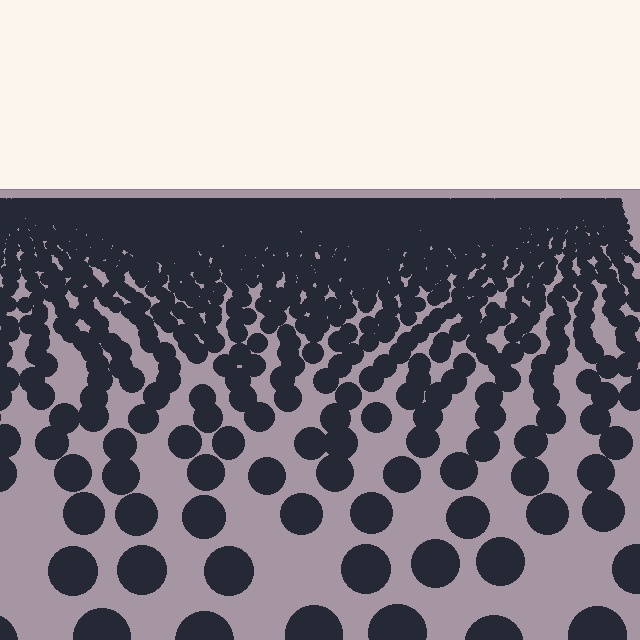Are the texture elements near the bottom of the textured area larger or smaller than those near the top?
Larger. Near the bottom, elements are closer to the viewer and appear at a bigger on-screen size.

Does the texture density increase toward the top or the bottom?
Density increases toward the top.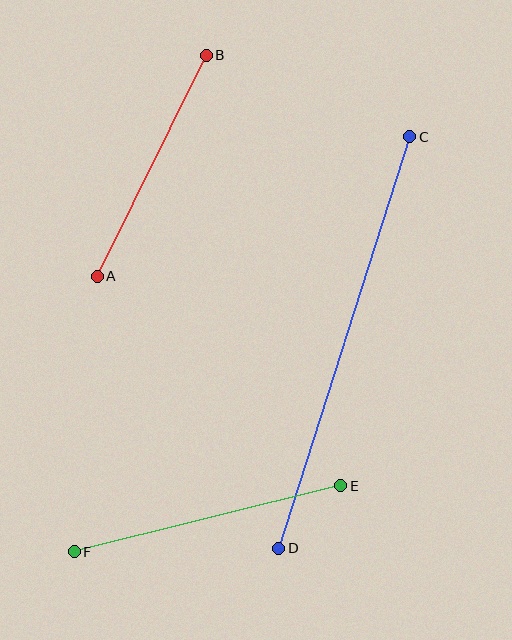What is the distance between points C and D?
The distance is approximately 432 pixels.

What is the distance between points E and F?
The distance is approximately 275 pixels.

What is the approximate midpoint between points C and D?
The midpoint is at approximately (344, 343) pixels.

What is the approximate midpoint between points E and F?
The midpoint is at approximately (208, 519) pixels.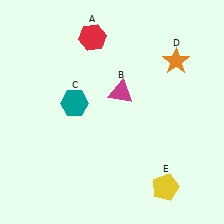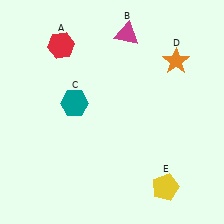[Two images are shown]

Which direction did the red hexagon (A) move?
The red hexagon (A) moved left.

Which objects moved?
The objects that moved are: the red hexagon (A), the magenta triangle (B).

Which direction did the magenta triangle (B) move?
The magenta triangle (B) moved up.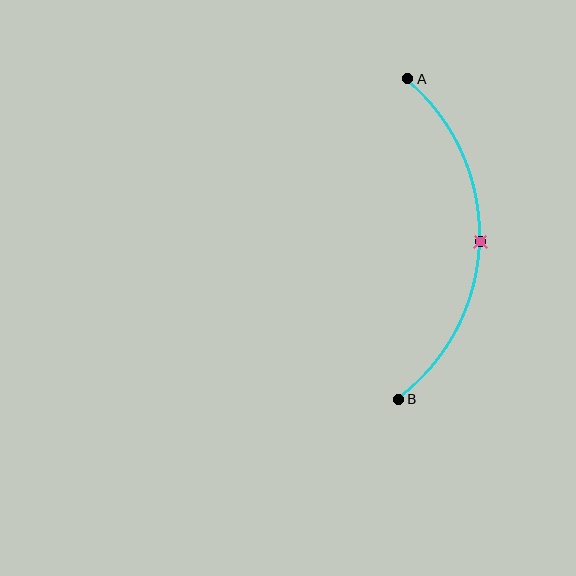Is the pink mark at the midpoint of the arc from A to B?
Yes. The pink mark lies on the arc at equal arc-length from both A and B — it is the arc midpoint.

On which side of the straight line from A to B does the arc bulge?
The arc bulges to the right of the straight line connecting A and B.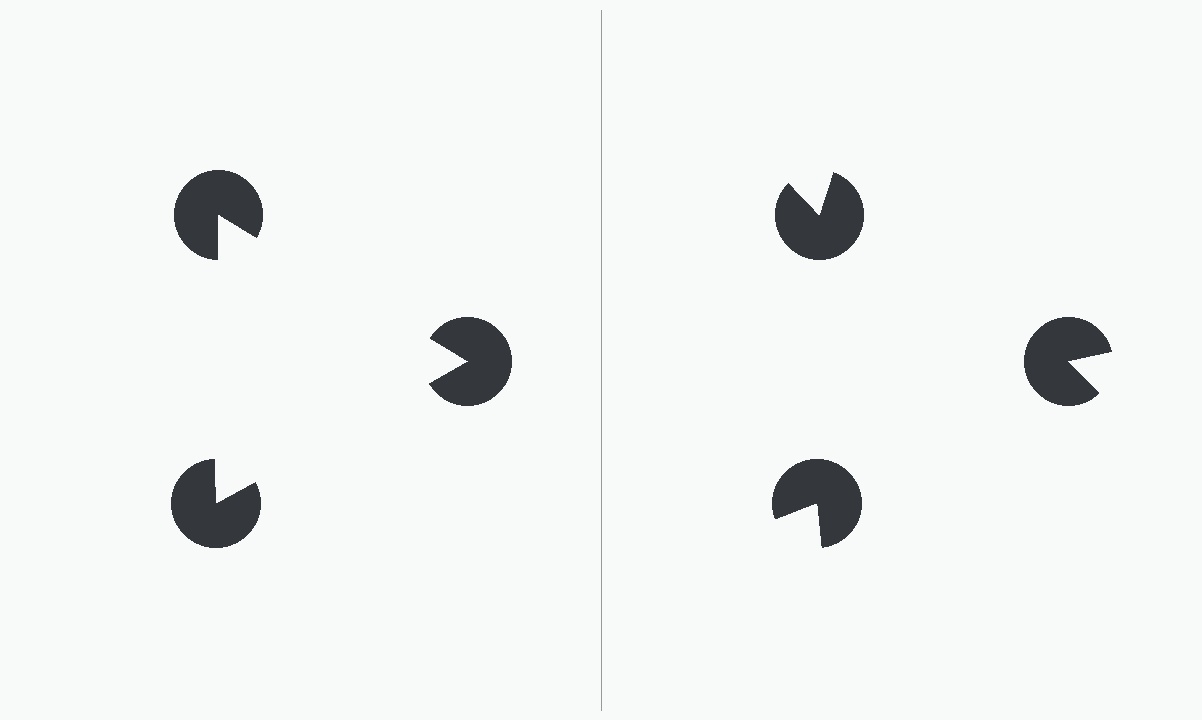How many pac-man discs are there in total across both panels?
6 — 3 on each side.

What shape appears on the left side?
An illusory triangle.